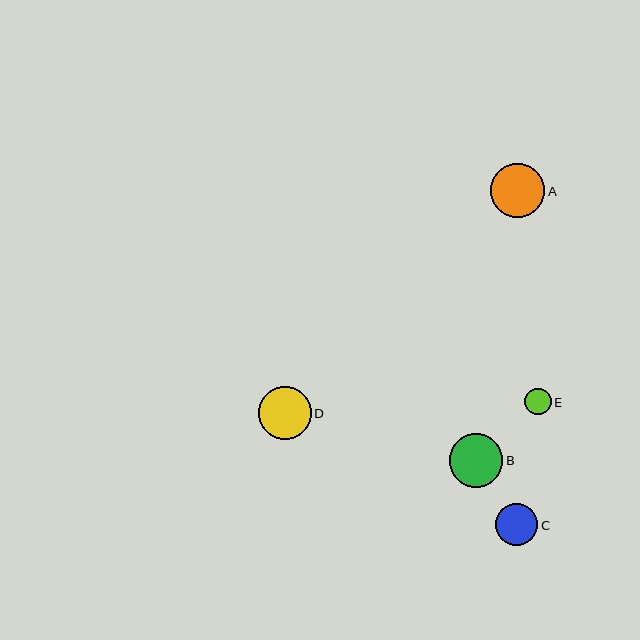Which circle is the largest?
Circle A is the largest with a size of approximately 54 pixels.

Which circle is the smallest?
Circle E is the smallest with a size of approximately 27 pixels.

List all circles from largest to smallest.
From largest to smallest: A, B, D, C, E.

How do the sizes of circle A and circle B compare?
Circle A and circle B are approximately the same size.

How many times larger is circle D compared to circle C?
Circle D is approximately 1.3 times the size of circle C.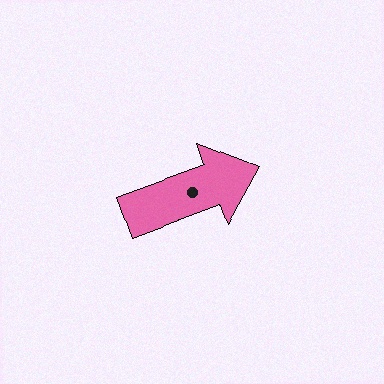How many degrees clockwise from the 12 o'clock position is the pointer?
Approximately 70 degrees.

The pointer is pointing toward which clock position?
Roughly 2 o'clock.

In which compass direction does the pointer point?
East.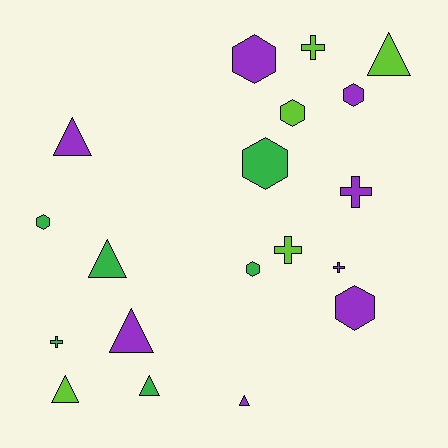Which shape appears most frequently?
Hexagon, with 7 objects.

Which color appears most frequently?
Purple, with 8 objects.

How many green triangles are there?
There are 2 green triangles.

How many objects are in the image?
There are 19 objects.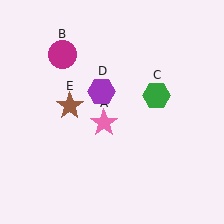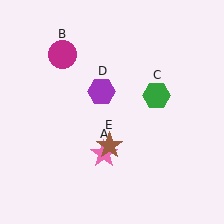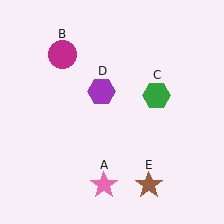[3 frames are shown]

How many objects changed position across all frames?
2 objects changed position: pink star (object A), brown star (object E).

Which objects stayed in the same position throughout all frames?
Magenta circle (object B) and green hexagon (object C) and purple hexagon (object D) remained stationary.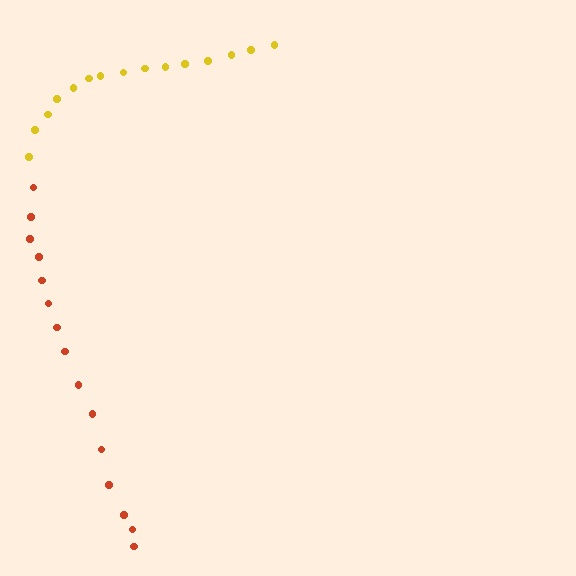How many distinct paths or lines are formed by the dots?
There are 2 distinct paths.